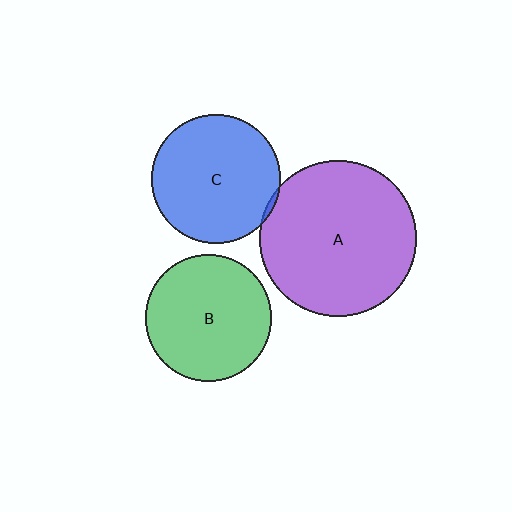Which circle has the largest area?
Circle A (purple).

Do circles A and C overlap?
Yes.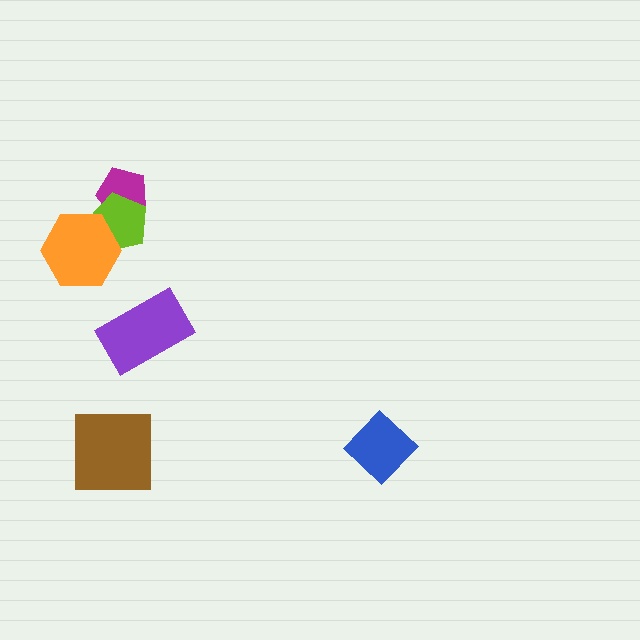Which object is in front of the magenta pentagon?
The lime pentagon is in front of the magenta pentagon.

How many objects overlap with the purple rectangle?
0 objects overlap with the purple rectangle.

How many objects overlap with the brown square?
0 objects overlap with the brown square.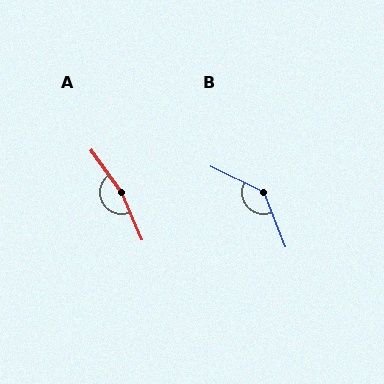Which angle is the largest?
A, at approximately 169 degrees.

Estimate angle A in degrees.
Approximately 169 degrees.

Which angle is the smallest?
B, at approximately 137 degrees.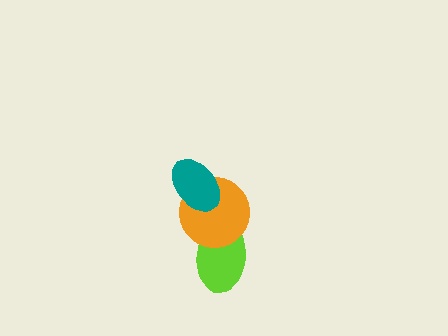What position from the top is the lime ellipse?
The lime ellipse is 3rd from the top.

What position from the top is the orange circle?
The orange circle is 2nd from the top.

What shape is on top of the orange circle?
The teal ellipse is on top of the orange circle.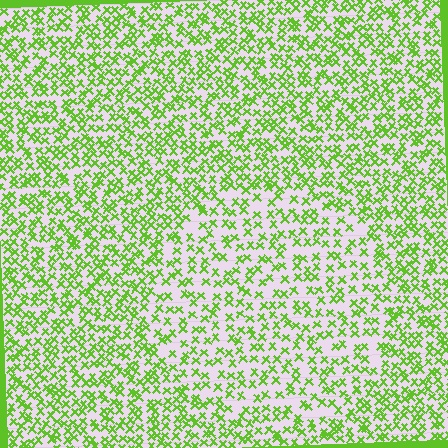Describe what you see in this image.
The image contains small lime elements arranged at two different densities. A circle-shaped region is visible where the elements are less densely packed than the surrounding area.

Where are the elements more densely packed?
The elements are more densely packed outside the circle boundary.